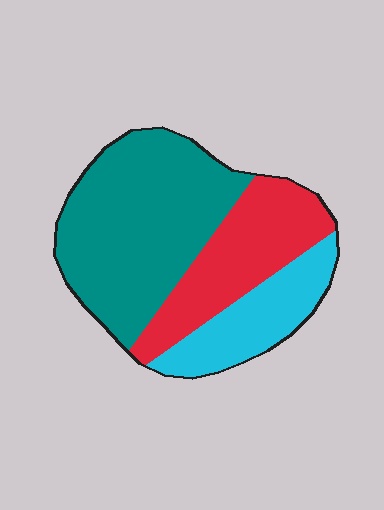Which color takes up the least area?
Cyan, at roughly 20%.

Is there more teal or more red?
Teal.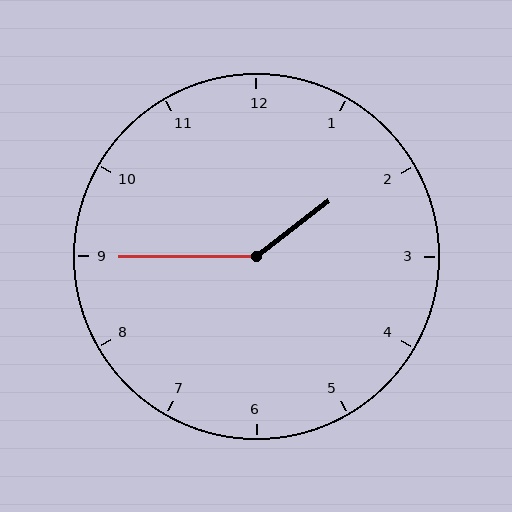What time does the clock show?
1:45.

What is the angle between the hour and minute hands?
Approximately 142 degrees.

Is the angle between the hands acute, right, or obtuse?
It is obtuse.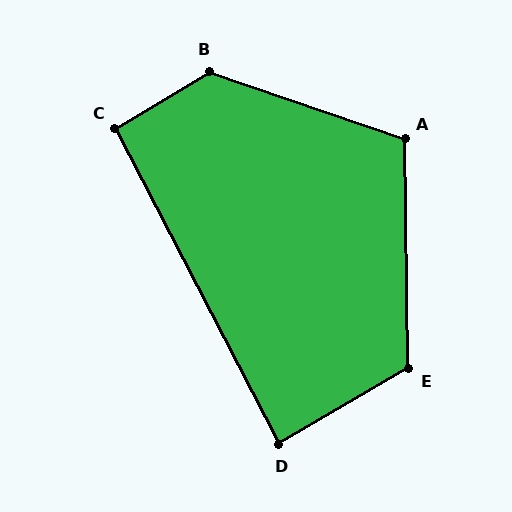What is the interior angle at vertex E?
Approximately 119 degrees (obtuse).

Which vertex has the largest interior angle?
B, at approximately 130 degrees.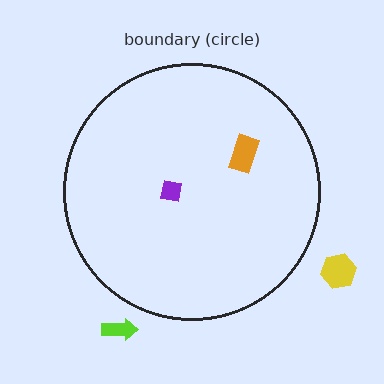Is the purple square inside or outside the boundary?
Inside.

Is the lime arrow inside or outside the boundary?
Outside.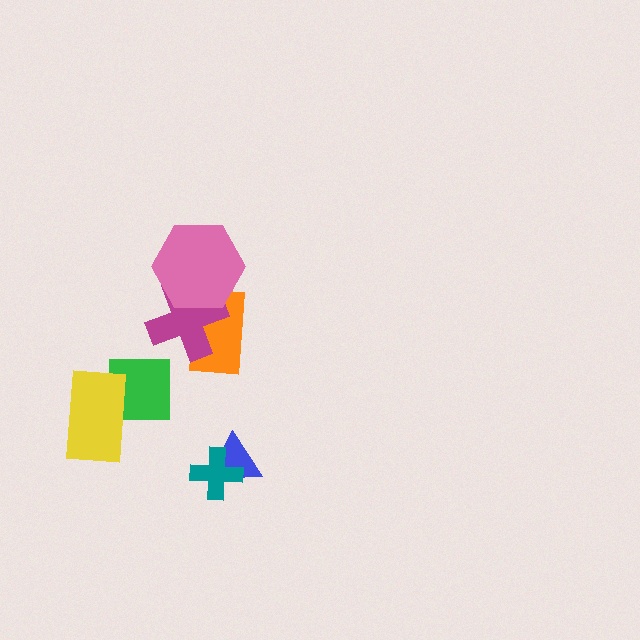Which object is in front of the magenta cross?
The pink hexagon is in front of the magenta cross.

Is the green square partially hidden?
Yes, it is partially covered by another shape.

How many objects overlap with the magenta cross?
2 objects overlap with the magenta cross.